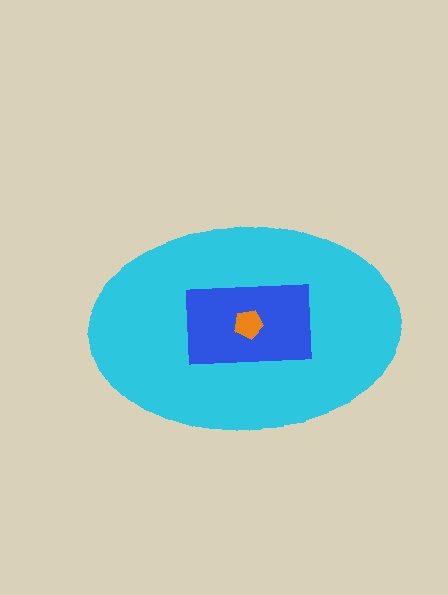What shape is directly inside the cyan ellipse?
The blue rectangle.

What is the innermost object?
The orange pentagon.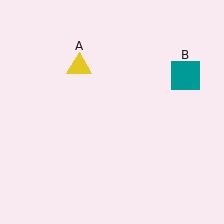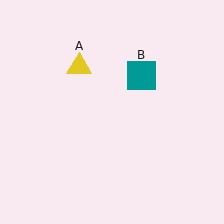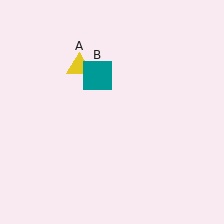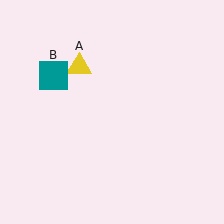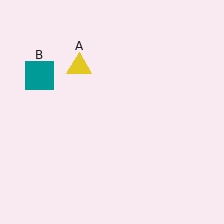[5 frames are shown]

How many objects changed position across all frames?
1 object changed position: teal square (object B).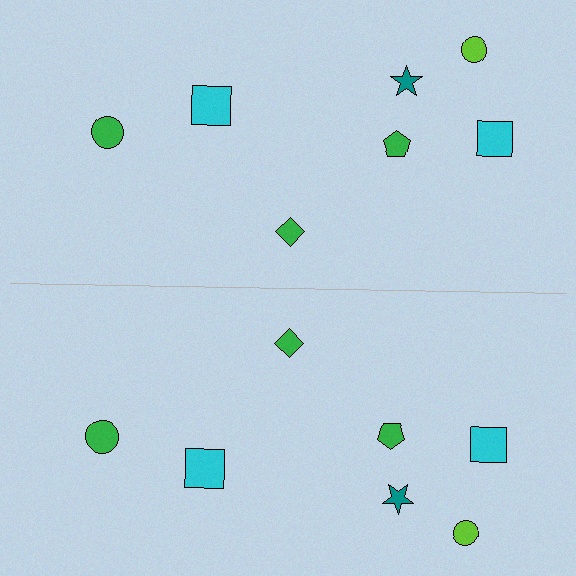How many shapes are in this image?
There are 14 shapes in this image.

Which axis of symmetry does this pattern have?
The pattern has a horizontal axis of symmetry running through the center of the image.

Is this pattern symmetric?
Yes, this pattern has bilateral (reflection) symmetry.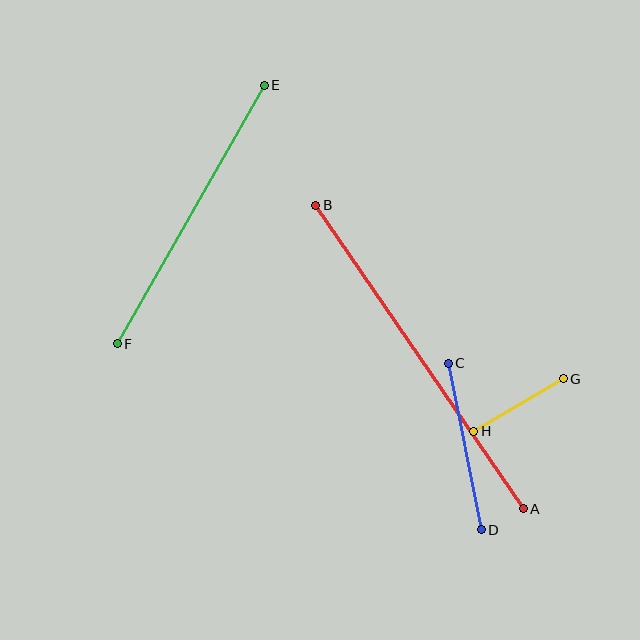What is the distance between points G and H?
The distance is approximately 104 pixels.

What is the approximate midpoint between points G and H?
The midpoint is at approximately (519, 405) pixels.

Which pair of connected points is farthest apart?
Points A and B are farthest apart.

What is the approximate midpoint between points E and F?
The midpoint is at approximately (191, 215) pixels.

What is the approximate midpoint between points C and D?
The midpoint is at approximately (465, 447) pixels.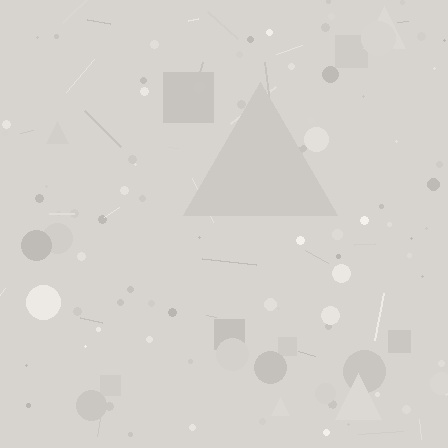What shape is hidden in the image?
A triangle is hidden in the image.